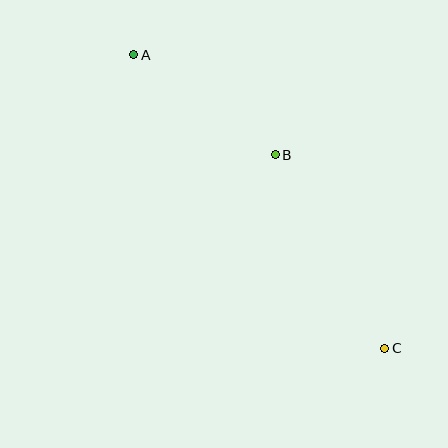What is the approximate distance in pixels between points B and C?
The distance between B and C is approximately 223 pixels.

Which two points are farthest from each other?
Points A and C are farthest from each other.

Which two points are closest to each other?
Points A and B are closest to each other.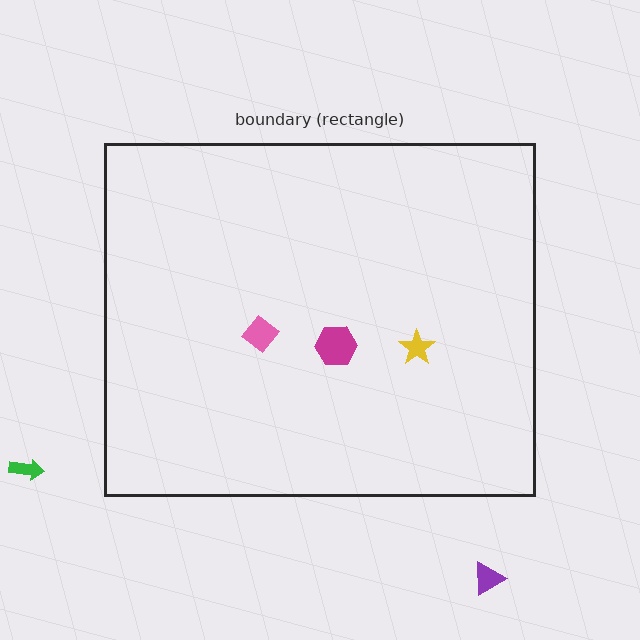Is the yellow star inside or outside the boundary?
Inside.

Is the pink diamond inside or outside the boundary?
Inside.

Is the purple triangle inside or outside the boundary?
Outside.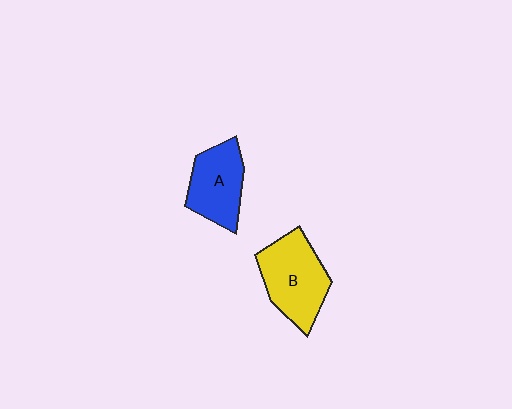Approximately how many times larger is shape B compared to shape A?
Approximately 1.2 times.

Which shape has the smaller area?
Shape A (blue).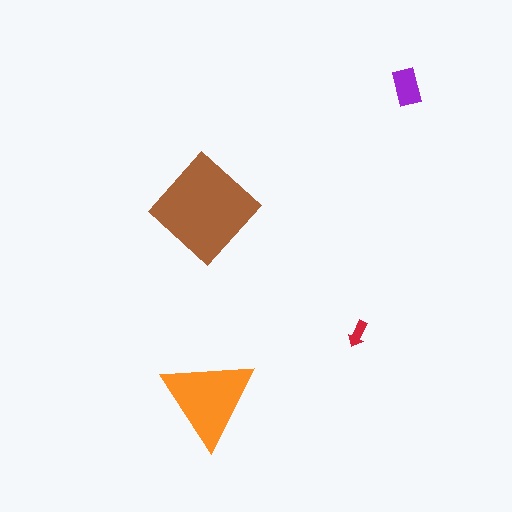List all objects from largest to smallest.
The brown diamond, the orange triangle, the purple rectangle, the red arrow.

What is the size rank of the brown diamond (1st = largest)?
1st.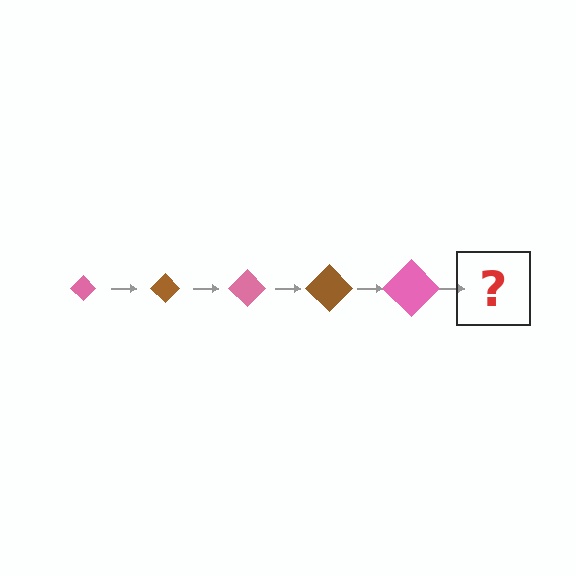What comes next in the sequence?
The next element should be a brown diamond, larger than the previous one.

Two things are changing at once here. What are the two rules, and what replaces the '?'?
The two rules are that the diamond grows larger each step and the color cycles through pink and brown. The '?' should be a brown diamond, larger than the previous one.